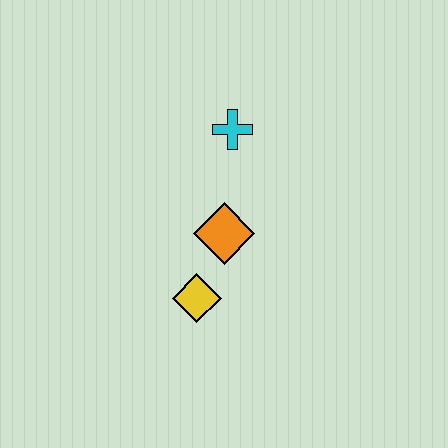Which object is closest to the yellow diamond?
The orange diamond is closest to the yellow diamond.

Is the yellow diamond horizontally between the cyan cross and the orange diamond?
No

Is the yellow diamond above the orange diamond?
No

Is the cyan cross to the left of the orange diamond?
No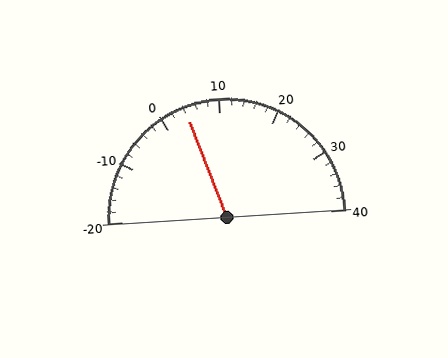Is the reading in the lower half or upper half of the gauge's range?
The reading is in the lower half of the range (-20 to 40).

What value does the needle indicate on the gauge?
The needle indicates approximately 4.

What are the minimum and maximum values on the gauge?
The gauge ranges from -20 to 40.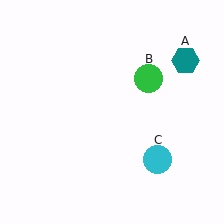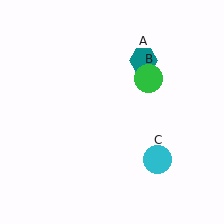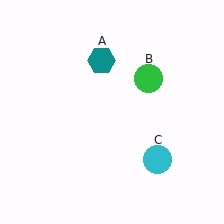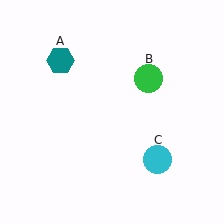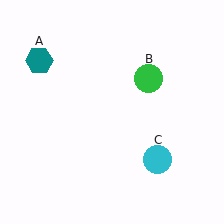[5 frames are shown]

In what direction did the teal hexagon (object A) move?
The teal hexagon (object A) moved left.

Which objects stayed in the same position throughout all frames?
Green circle (object B) and cyan circle (object C) remained stationary.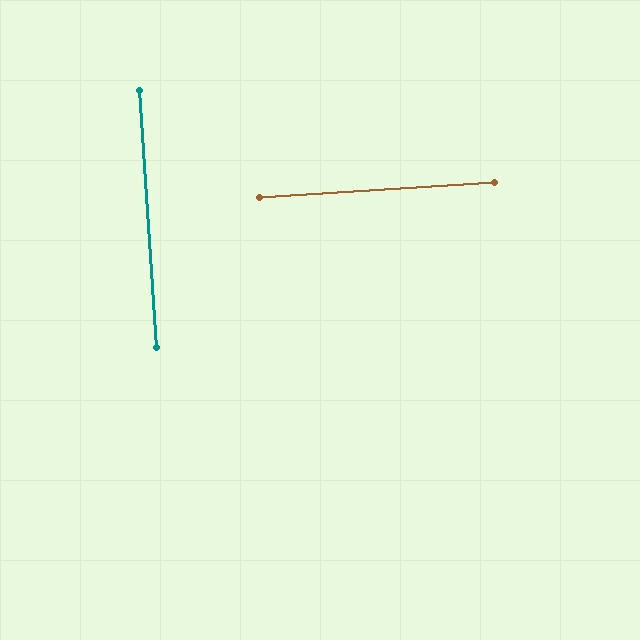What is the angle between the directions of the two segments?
Approximately 90 degrees.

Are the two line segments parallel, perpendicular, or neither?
Perpendicular — they meet at approximately 90°.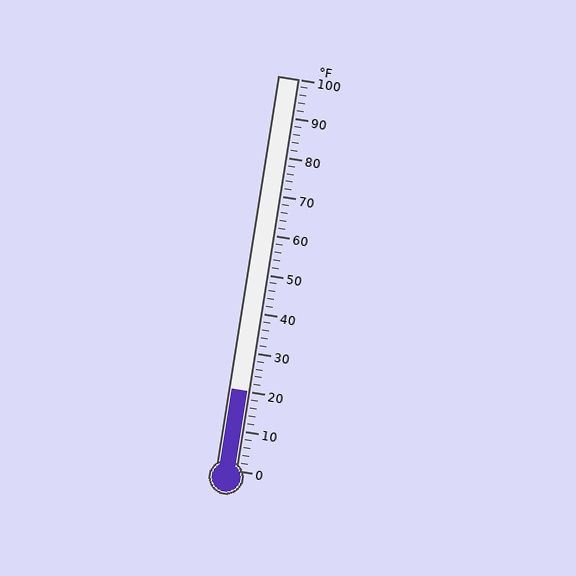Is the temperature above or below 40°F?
The temperature is below 40°F.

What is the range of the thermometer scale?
The thermometer scale ranges from 0°F to 100°F.